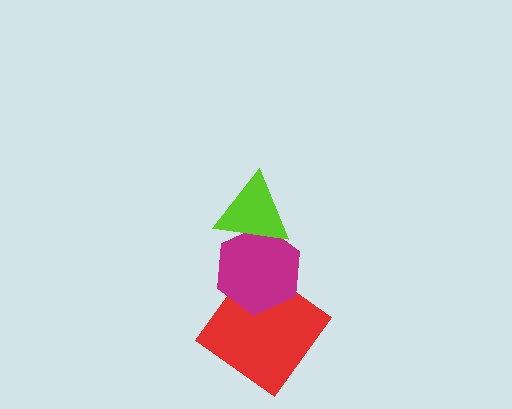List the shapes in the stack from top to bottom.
From top to bottom: the lime triangle, the magenta hexagon, the red diamond.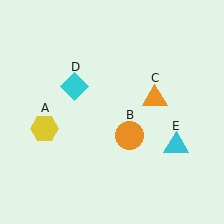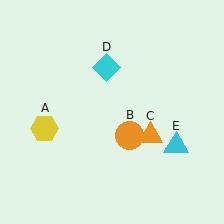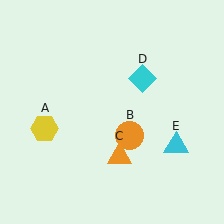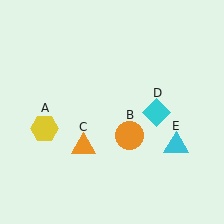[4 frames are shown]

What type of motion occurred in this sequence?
The orange triangle (object C), cyan diamond (object D) rotated clockwise around the center of the scene.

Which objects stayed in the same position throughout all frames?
Yellow hexagon (object A) and orange circle (object B) and cyan triangle (object E) remained stationary.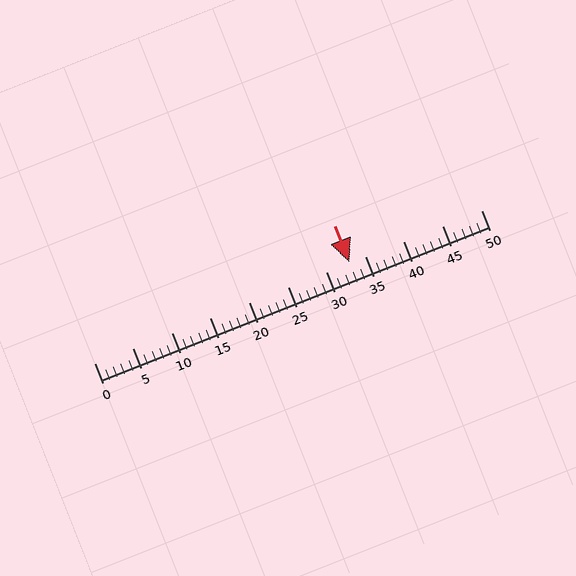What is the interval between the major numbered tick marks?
The major tick marks are spaced 5 units apart.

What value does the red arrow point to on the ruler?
The red arrow points to approximately 33.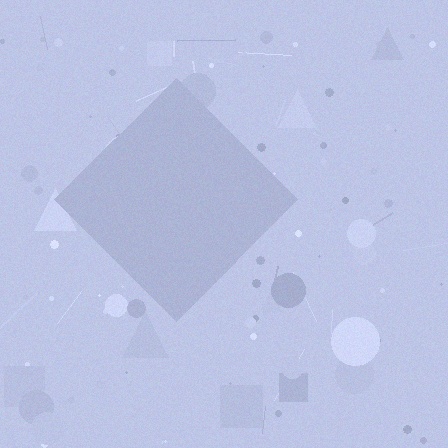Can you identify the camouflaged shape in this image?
The camouflaged shape is a diamond.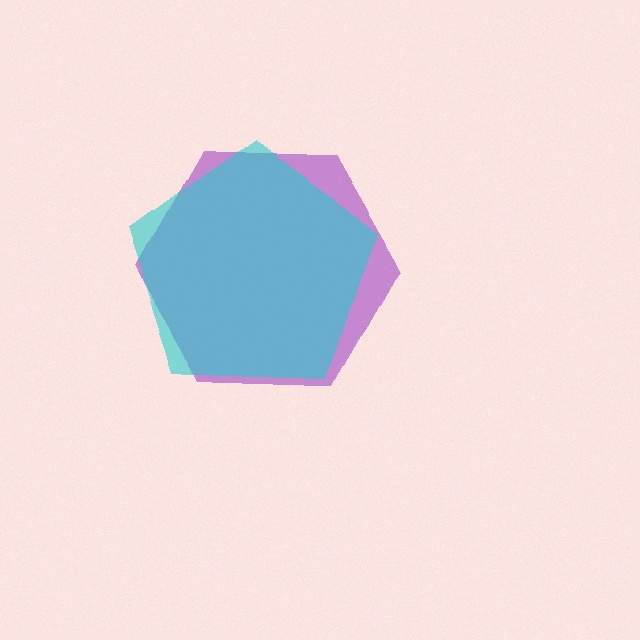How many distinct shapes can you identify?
There are 2 distinct shapes: a purple hexagon, a cyan pentagon.